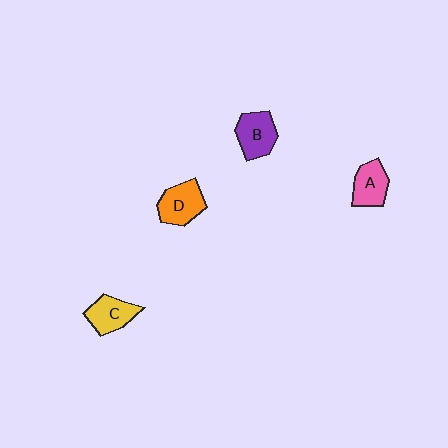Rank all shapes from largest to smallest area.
From largest to smallest: D (orange), B (purple), C (yellow), A (pink).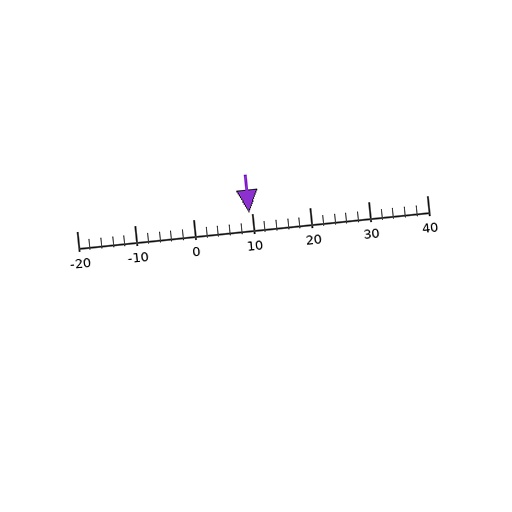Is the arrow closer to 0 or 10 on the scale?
The arrow is closer to 10.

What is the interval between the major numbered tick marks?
The major tick marks are spaced 10 units apart.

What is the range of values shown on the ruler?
The ruler shows values from -20 to 40.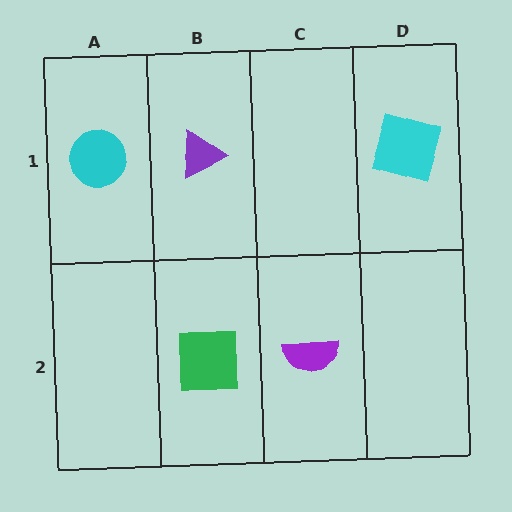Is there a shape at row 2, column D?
No, that cell is empty.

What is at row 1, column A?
A cyan circle.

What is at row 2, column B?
A green square.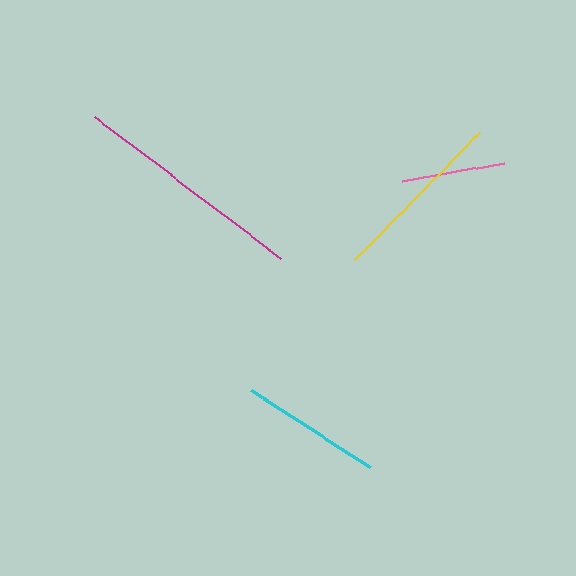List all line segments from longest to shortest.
From longest to shortest: magenta, yellow, cyan, pink.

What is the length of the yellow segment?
The yellow segment is approximately 178 pixels long.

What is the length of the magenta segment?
The magenta segment is approximately 234 pixels long.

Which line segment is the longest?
The magenta line is the longest at approximately 234 pixels.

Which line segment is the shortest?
The pink line is the shortest at approximately 103 pixels.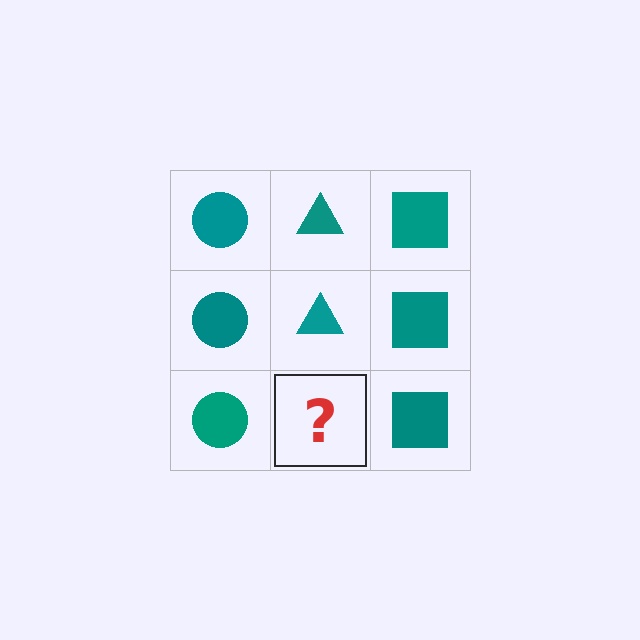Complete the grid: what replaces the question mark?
The question mark should be replaced with a teal triangle.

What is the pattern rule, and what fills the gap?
The rule is that each column has a consistent shape. The gap should be filled with a teal triangle.